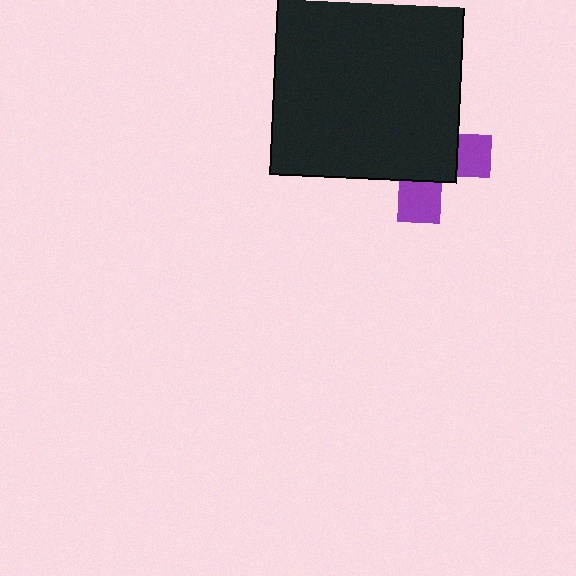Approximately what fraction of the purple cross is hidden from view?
Roughly 68% of the purple cross is hidden behind the black square.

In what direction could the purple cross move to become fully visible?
The purple cross could move toward the lower-right. That would shift it out from behind the black square entirely.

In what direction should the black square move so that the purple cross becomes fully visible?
The black square should move toward the upper-left. That is the shortest direction to clear the overlap and leave the purple cross fully visible.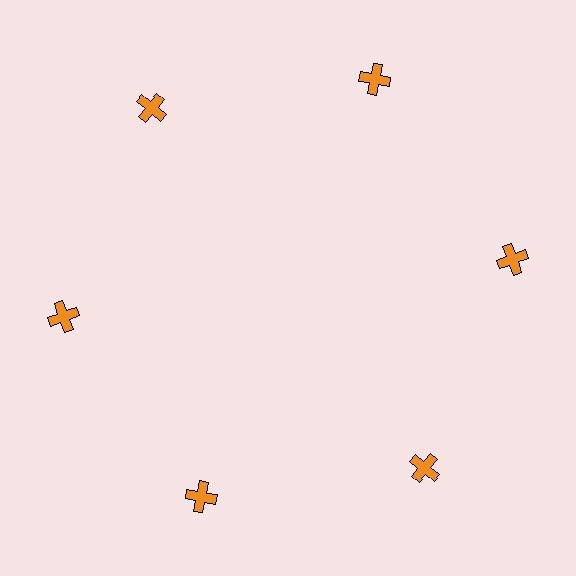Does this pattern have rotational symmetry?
Yes, this pattern has 6-fold rotational symmetry. It looks the same after rotating 60 degrees around the center.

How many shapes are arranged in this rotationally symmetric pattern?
There are 6 shapes, arranged in 6 groups of 1.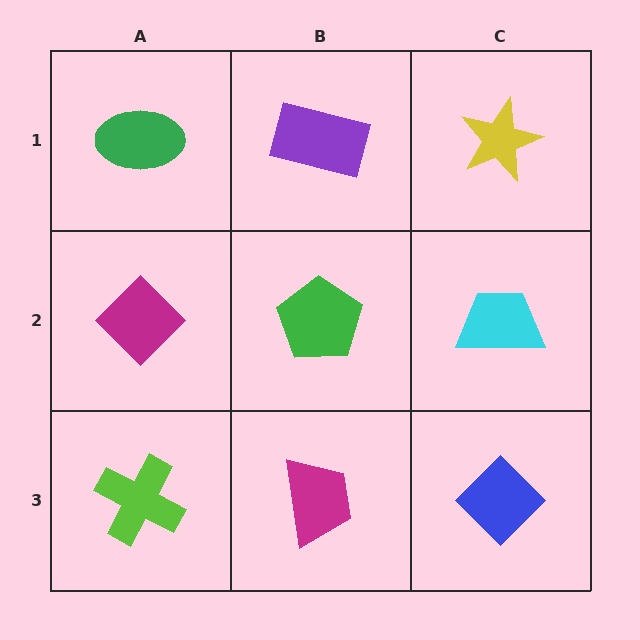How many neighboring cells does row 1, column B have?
3.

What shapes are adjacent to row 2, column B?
A purple rectangle (row 1, column B), a magenta trapezoid (row 3, column B), a magenta diamond (row 2, column A), a cyan trapezoid (row 2, column C).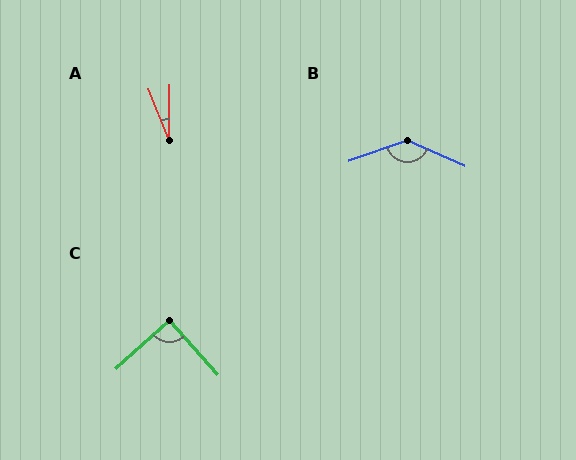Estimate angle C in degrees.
Approximately 90 degrees.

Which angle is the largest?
B, at approximately 137 degrees.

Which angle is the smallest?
A, at approximately 22 degrees.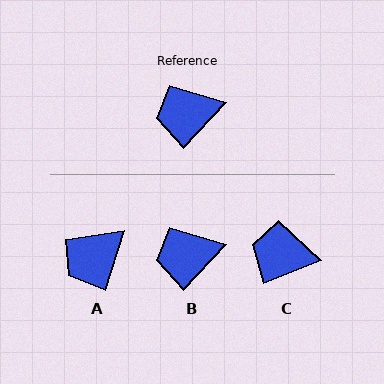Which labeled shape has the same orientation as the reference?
B.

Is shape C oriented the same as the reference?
No, it is off by about 26 degrees.